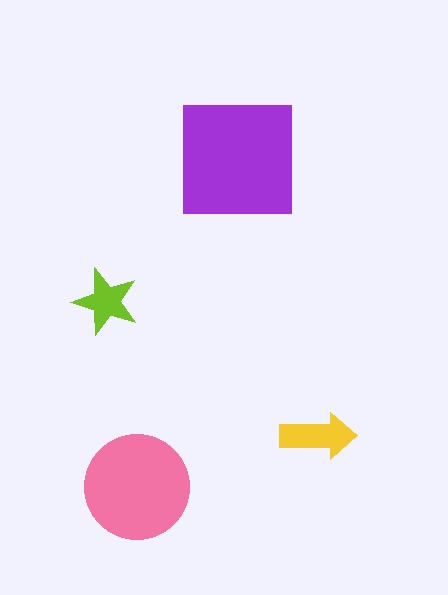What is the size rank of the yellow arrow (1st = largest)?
3rd.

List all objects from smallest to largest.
The lime star, the yellow arrow, the pink circle, the purple square.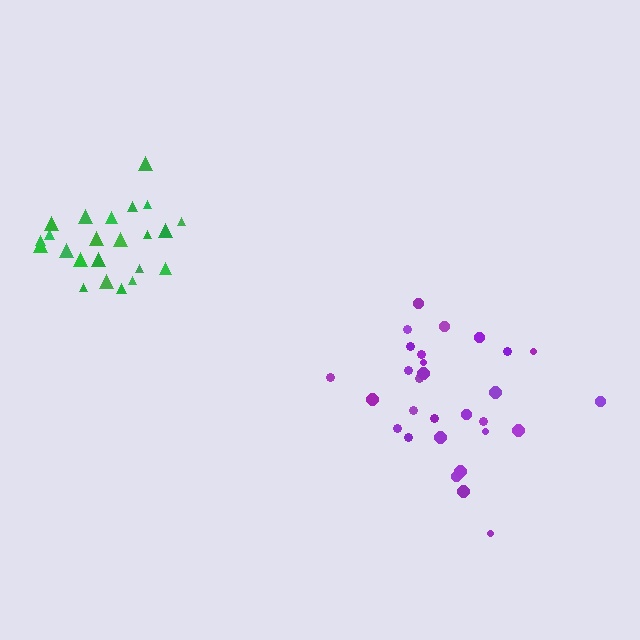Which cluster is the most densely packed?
Green.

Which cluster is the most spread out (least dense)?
Purple.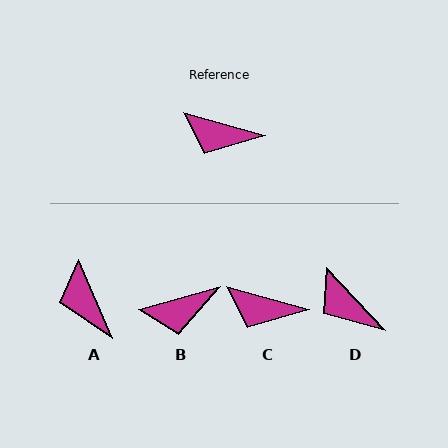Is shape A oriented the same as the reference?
No, it is off by about 51 degrees.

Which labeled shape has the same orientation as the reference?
C.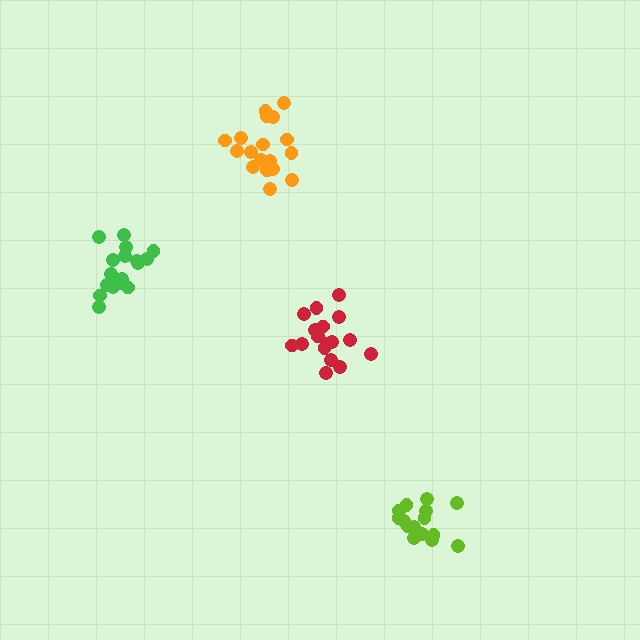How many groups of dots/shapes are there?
There are 4 groups.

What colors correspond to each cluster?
The clusters are colored: green, lime, red, orange.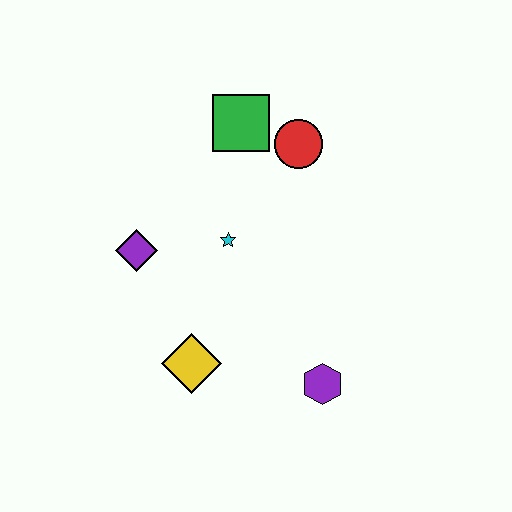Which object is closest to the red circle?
The green square is closest to the red circle.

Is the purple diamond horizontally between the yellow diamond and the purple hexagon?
No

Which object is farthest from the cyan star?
The purple hexagon is farthest from the cyan star.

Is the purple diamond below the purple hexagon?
No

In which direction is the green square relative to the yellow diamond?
The green square is above the yellow diamond.